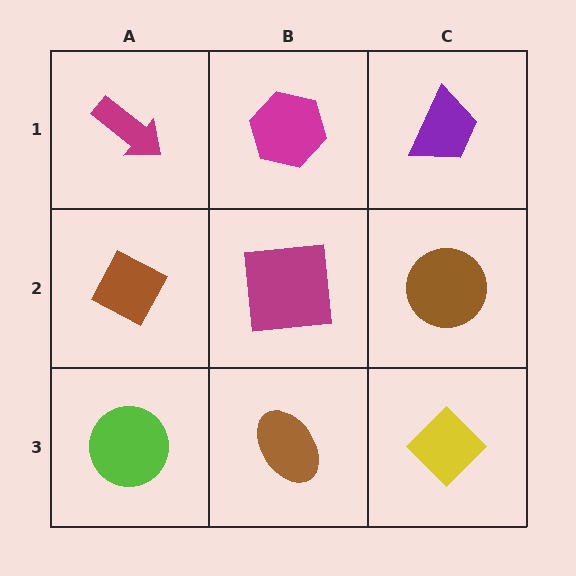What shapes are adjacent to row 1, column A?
A brown diamond (row 2, column A), a magenta hexagon (row 1, column B).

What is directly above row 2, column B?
A magenta hexagon.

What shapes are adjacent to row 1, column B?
A magenta square (row 2, column B), a magenta arrow (row 1, column A), a purple trapezoid (row 1, column C).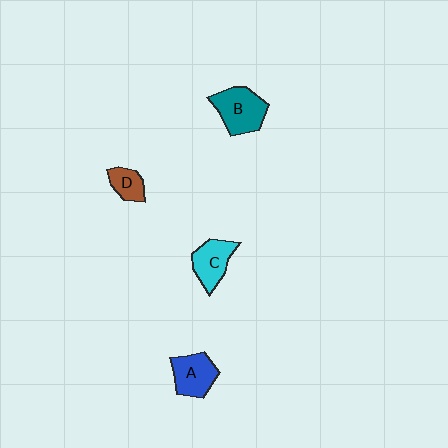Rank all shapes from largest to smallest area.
From largest to smallest: B (teal), A (blue), C (cyan), D (brown).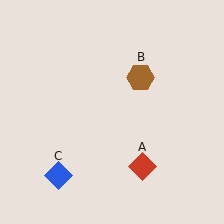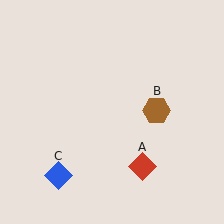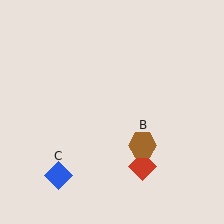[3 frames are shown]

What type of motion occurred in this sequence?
The brown hexagon (object B) rotated clockwise around the center of the scene.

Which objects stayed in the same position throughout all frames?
Red diamond (object A) and blue diamond (object C) remained stationary.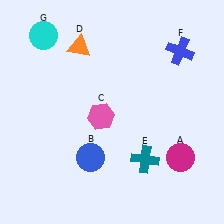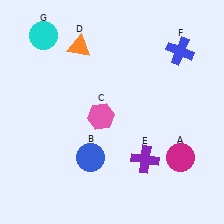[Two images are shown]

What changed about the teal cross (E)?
In Image 1, E is teal. In Image 2, it changed to purple.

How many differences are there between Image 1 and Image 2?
There is 1 difference between the two images.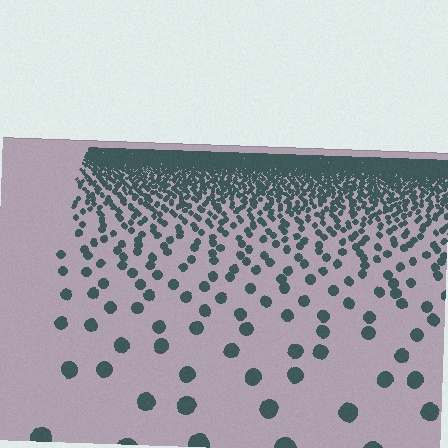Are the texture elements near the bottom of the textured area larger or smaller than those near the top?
Larger. Near the bottom, elements are closer to the viewer and appear at a bigger on-screen size.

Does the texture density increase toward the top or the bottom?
Density increases toward the top.